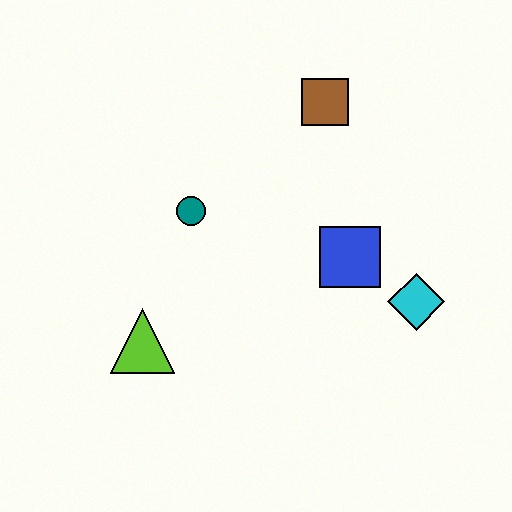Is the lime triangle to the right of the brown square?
No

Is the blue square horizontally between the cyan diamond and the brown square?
Yes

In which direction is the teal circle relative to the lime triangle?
The teal circle is above the lime triangle.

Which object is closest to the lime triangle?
The teal circle is closest to the lime triangle.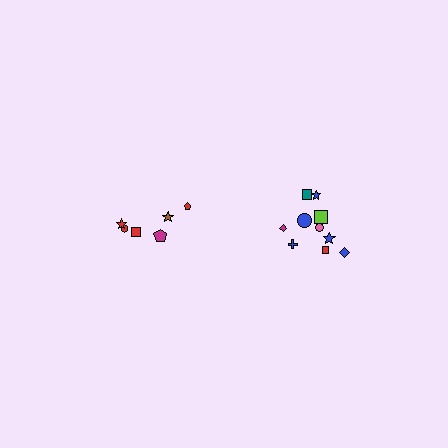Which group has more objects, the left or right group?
The right group.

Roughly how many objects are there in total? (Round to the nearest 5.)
Roughly 15 objects in total.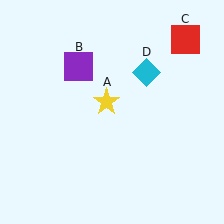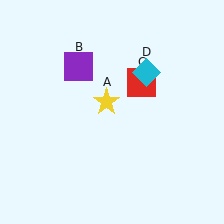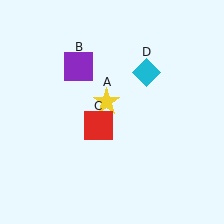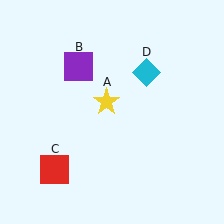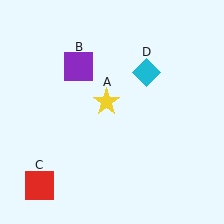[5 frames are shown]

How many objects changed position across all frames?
1 object changed position: red square (object C).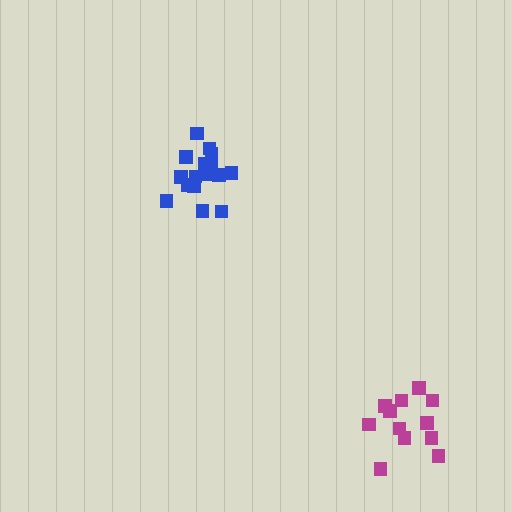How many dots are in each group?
Group 1: 12 dots, Group 2: 17 dots (29 total).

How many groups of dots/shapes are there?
There are 2 groups.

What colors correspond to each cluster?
The clusters are colored: magenta, blue.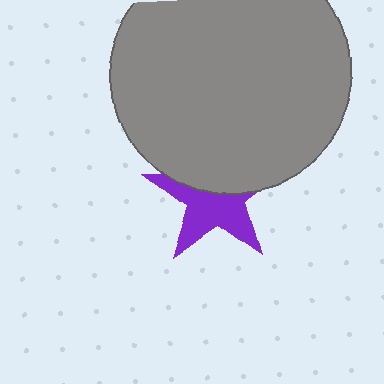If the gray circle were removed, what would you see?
You would see the complete purple star.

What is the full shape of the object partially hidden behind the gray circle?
The partially hidden object is a purple star.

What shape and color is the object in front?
The object in front is a gray circle.